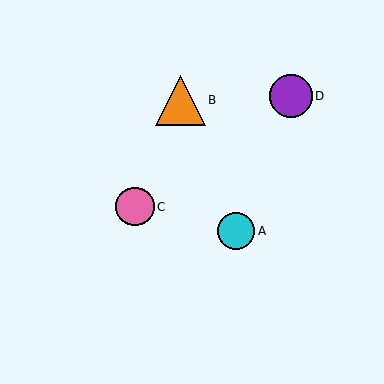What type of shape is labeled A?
Shape A is a cyan circle.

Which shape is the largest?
The orange triangle (labeled B) is the largest.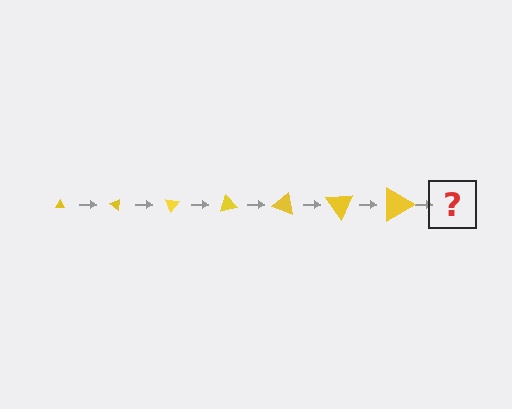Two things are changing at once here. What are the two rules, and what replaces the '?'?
The two rules are that the triangle grows larger each step and it rotates 35 degrees each step. The '?' should be a triangle, larger than the previous one and rotated 245 degrees from the start.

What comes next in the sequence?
The next element should be a triangle, larger than the previous one and rotated 245 degrees from the start.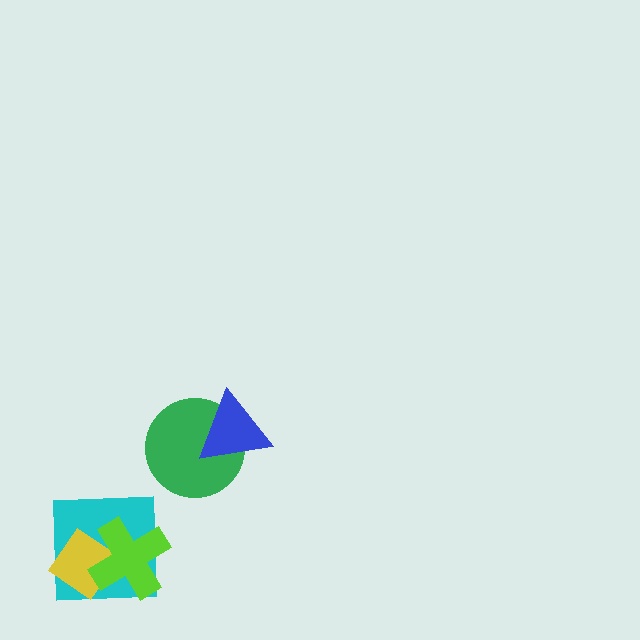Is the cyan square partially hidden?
Yes, it is partially covered by another shape.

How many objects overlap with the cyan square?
2 objects overlap with the cyan square.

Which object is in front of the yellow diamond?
The lime cross is in front of the yellow diamond.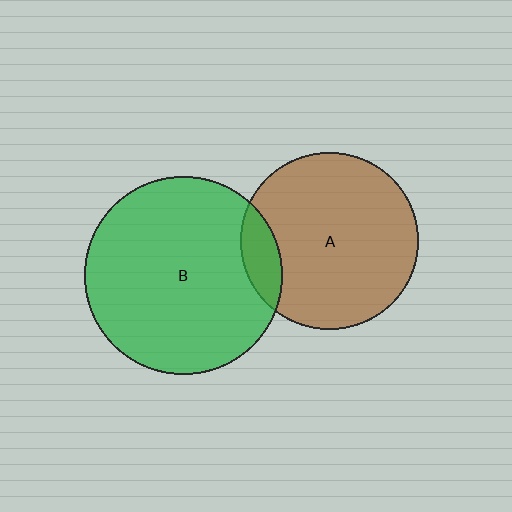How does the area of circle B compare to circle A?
Approximately 1.2 times.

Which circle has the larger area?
Circle B (green).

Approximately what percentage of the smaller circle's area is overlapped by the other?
Approximately 10%.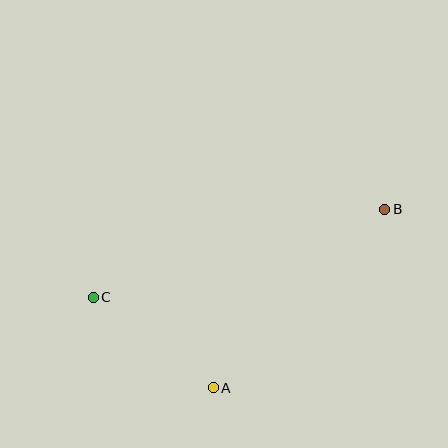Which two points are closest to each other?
Points A and C are closest to each other.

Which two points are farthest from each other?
Points B and C are farthest from each other.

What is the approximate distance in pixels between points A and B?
The distance between A and B is approximately 248 pixels.